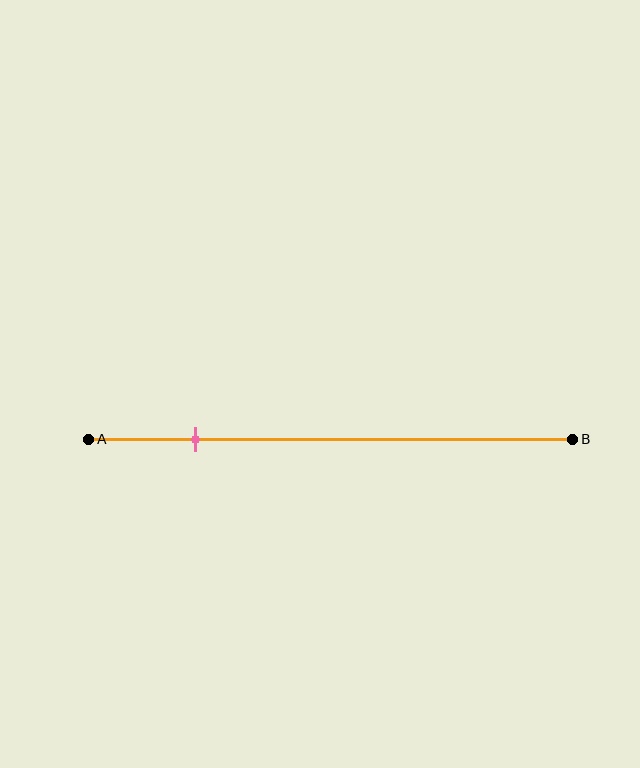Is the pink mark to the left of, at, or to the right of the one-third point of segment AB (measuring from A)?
The pink mark is to the left of the one-third point of segment AB.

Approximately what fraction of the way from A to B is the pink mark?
The pink mark is approximately 20% of the way from A to B.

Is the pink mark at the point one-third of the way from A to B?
No, the mark is at about 20% from A, not at the 33% one-third point.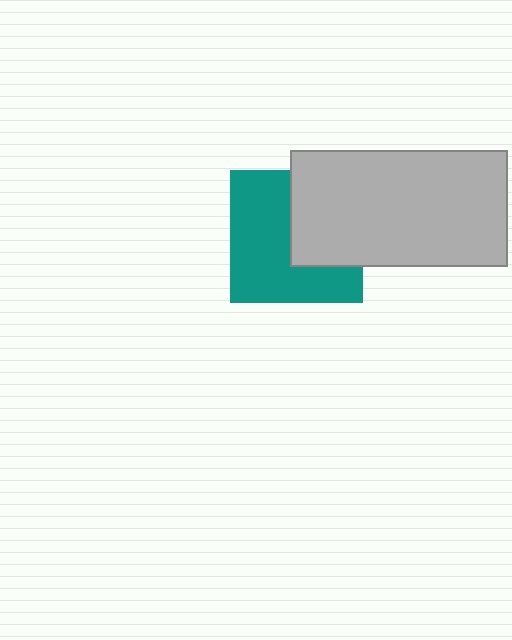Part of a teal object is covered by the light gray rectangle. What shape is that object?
It is a square.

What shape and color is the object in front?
The object in front is a light gray rectangle.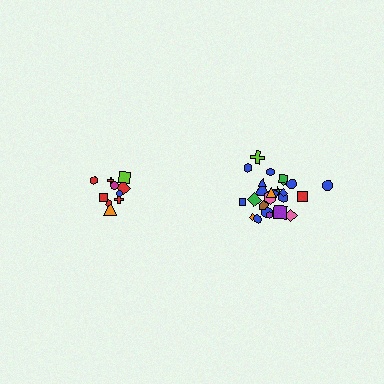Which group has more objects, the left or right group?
The right group.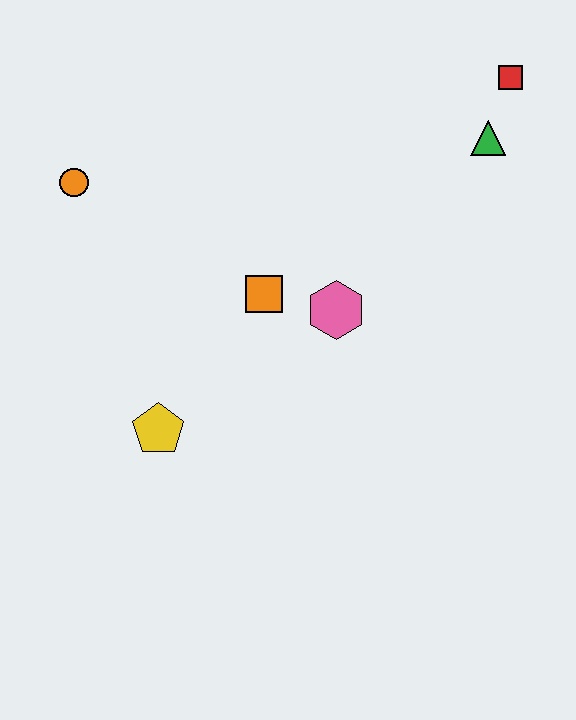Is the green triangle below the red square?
Yes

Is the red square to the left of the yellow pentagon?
No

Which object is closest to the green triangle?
The red square is closest to the green triangle.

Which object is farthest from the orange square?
The red square is farthest from the orange square.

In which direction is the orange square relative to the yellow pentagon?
The orange square is above the yellow pentagon.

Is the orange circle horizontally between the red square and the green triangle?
No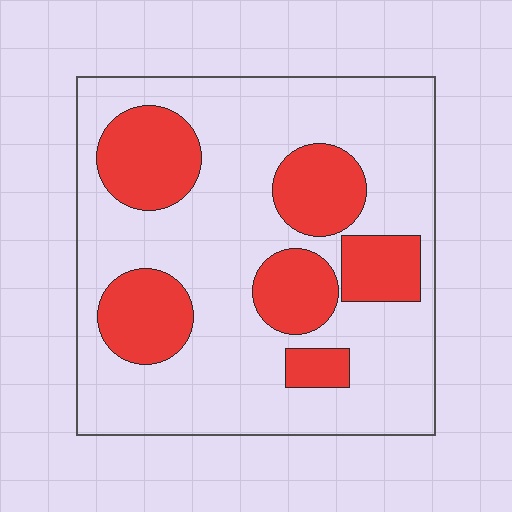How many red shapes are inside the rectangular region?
6.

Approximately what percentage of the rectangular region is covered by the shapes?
Approximately 30%.